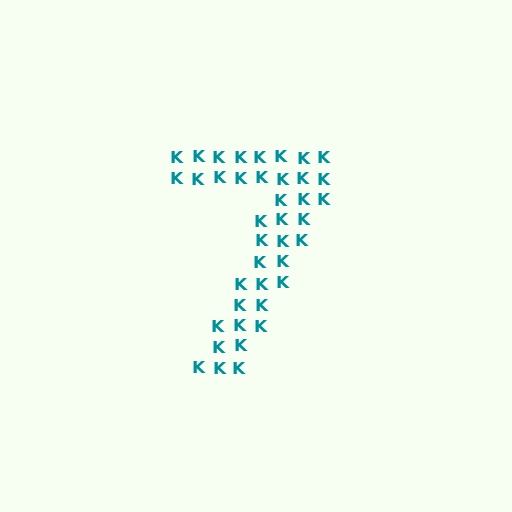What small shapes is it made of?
It is made of small letter K's.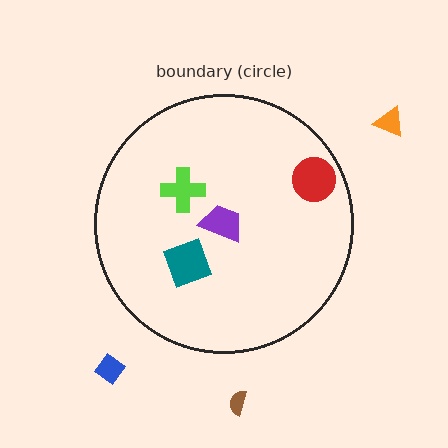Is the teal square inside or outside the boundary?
Inside.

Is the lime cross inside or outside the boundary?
Inside.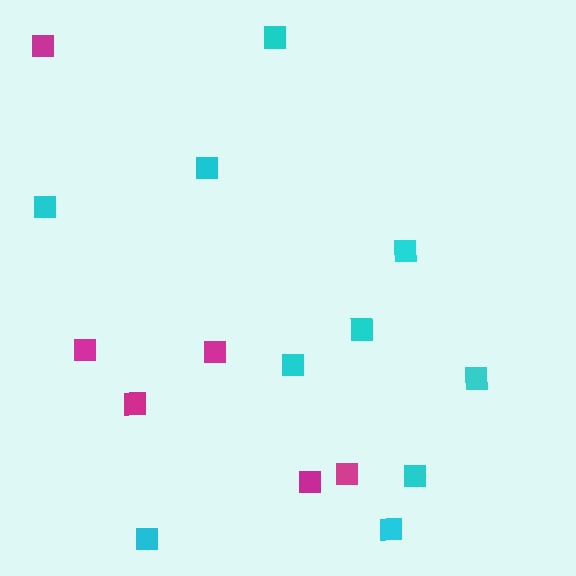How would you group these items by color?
There are 2 groups: one group of cyan squares (10) and one group of magenta squares (6).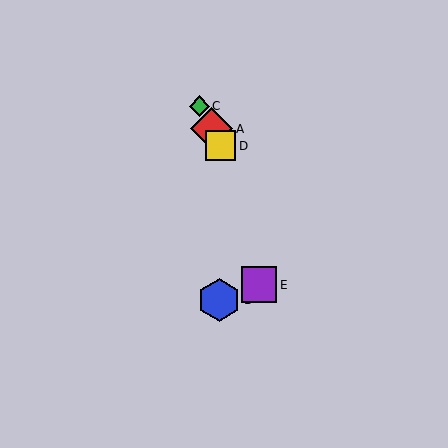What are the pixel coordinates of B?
Object B is at (219, 300).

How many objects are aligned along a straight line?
3 objects (A, C, D) are aligned along a straight line.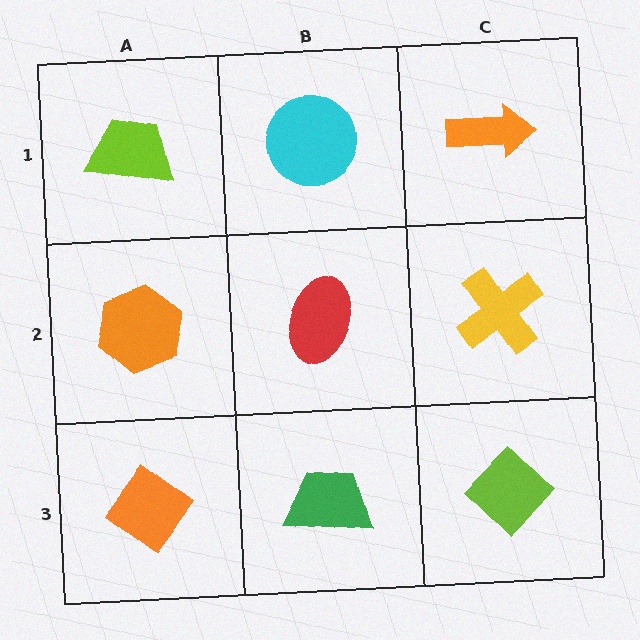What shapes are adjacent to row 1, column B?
A red ellipse (row 2, column B), a lime trapezoid (row 1, column A), an orange arrow (row 1, column C).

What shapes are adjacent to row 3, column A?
An orange hexagon (row 2, column A), a green trapezoid (row 3, column B).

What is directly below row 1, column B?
A red ellipse.